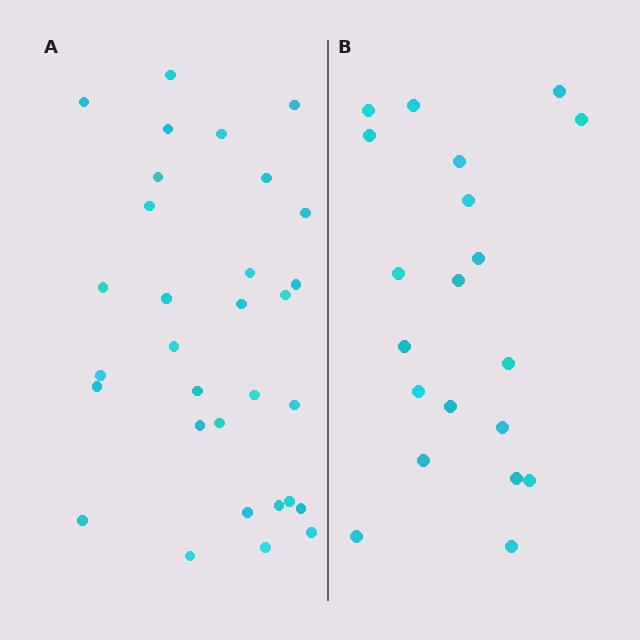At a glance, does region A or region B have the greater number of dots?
Region A (the left region) has more dots.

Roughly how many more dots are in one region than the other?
Region A has roughly 12 or so more dots than region B.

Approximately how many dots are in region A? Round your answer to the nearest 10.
About 30 dots. (The exact count is 31, which rounds to 30.)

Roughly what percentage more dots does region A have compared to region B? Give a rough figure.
About 55% more.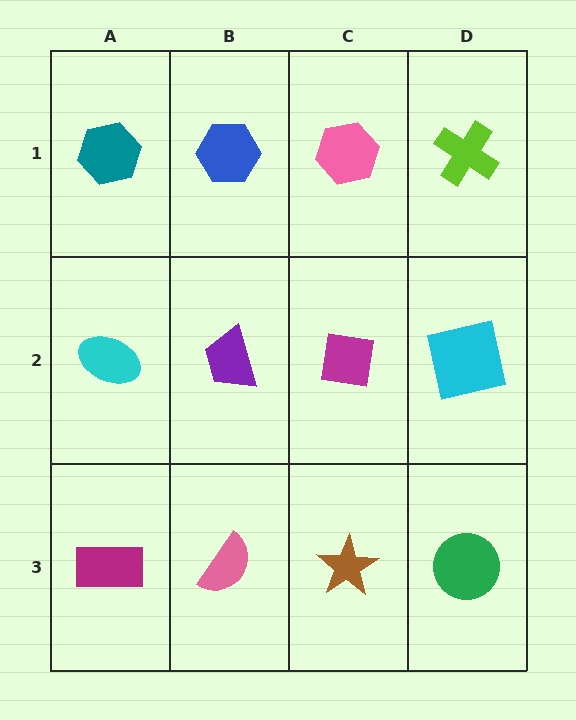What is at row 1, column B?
A blue hexagon.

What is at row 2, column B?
A purple trapezoid.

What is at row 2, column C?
A magenta square.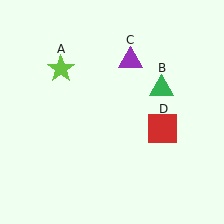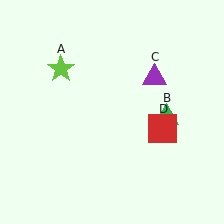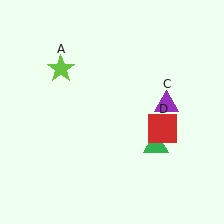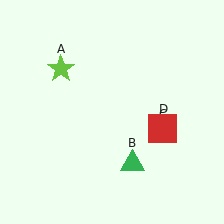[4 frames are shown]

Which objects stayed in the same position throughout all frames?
Lime star (object A) and red square (object D) remained stationary.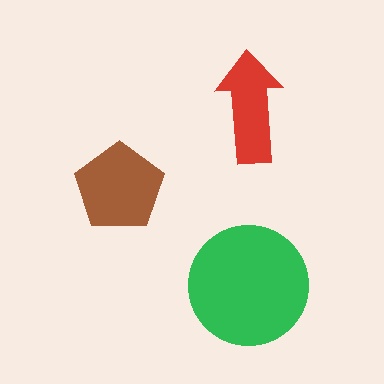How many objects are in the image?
There are 3 objects in the image.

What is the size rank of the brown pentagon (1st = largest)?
2nd.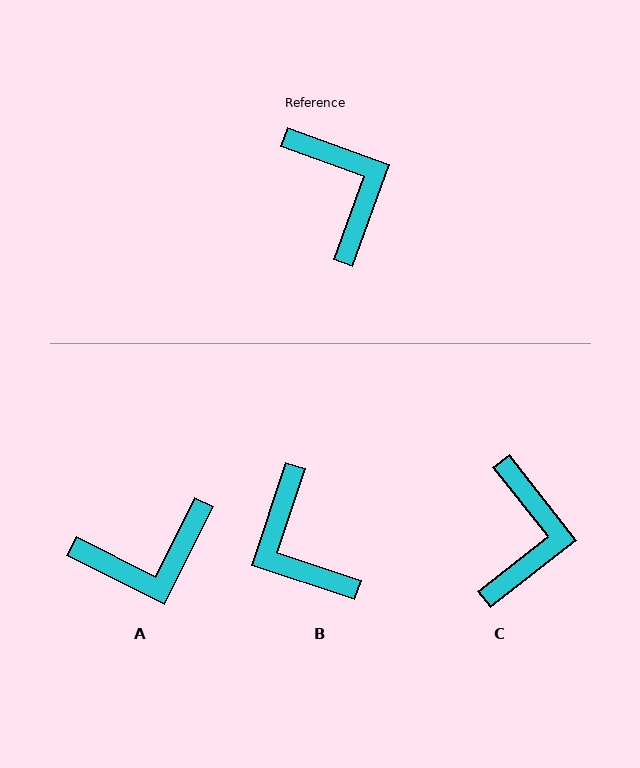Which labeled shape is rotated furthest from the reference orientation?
B, about 178 degrees away.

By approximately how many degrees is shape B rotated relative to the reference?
Approximately 178 degrees clockwise.